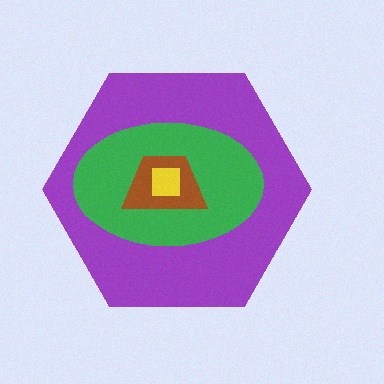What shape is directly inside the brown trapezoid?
The yellow square.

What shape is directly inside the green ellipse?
The brown trapezoid.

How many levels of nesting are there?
4.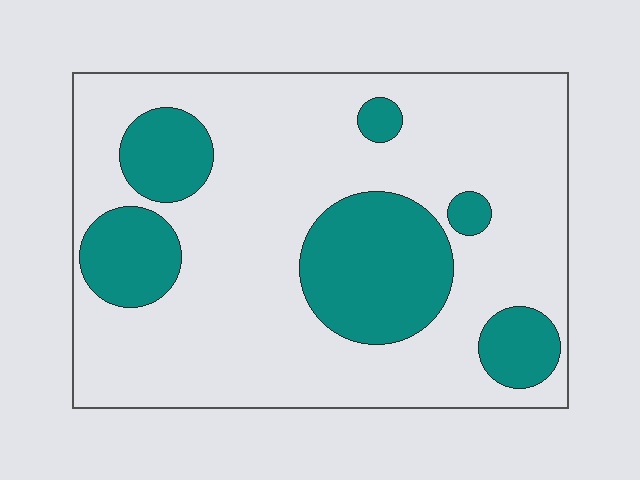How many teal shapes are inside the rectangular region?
6.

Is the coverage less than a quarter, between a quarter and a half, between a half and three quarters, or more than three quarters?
Between a quarter and a half.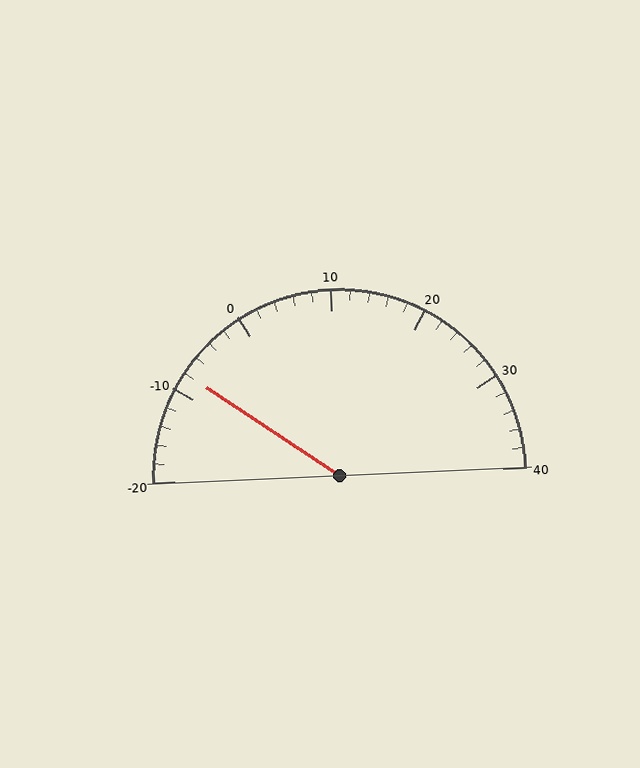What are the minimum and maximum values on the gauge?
The gauge ranges from -20 to 40.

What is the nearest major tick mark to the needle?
The nearest major tick mark is -10.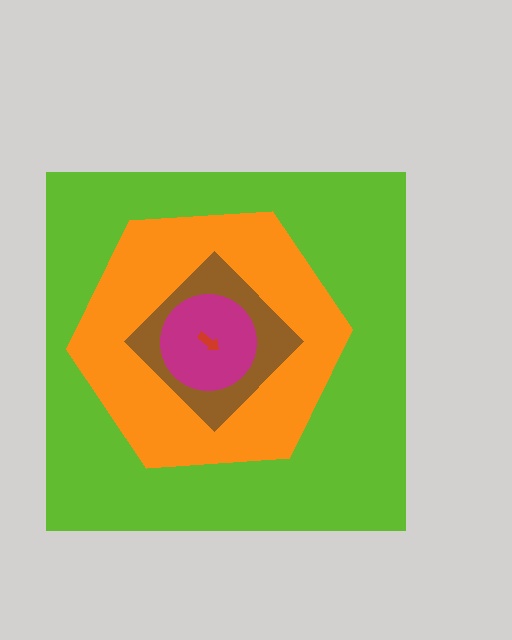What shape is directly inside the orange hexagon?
The brown diamond.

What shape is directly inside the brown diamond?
The magenta circle.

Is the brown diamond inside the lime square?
Yes.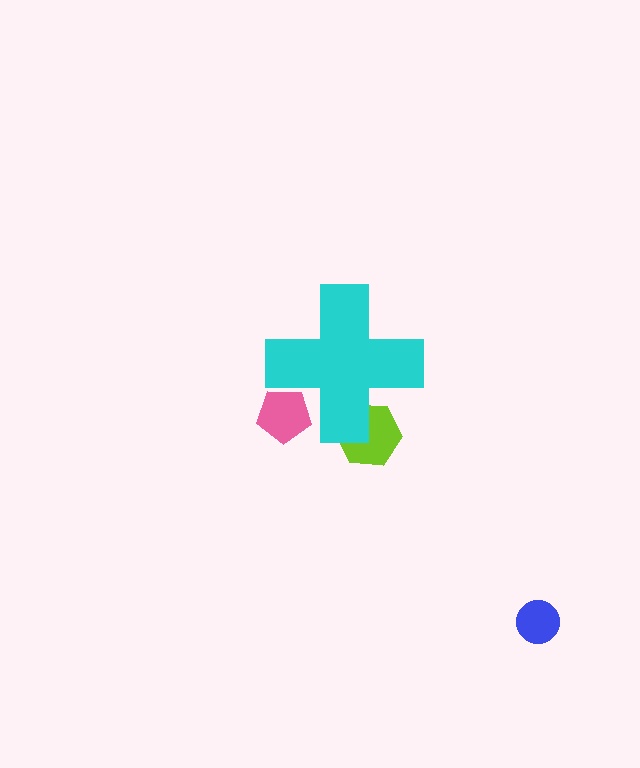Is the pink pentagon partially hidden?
Yes, the pink pentagon is partially hidden behind the cyan cross.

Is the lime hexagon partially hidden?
Yes, the lime hexagon is partially hidden behind the cyan cross.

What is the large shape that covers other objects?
A cyan cross.